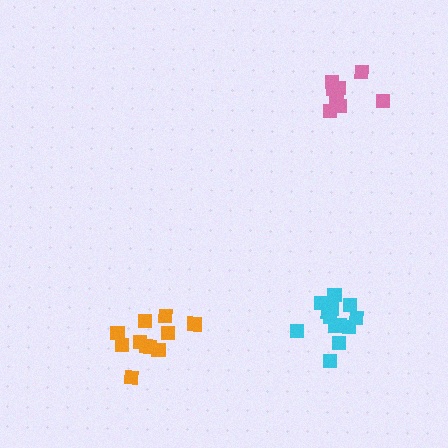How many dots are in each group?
Group 1: 11 dots, Group 2: 13 dots, Group 3: 8 dots (32 total).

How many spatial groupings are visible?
There are 3 spatial groupings.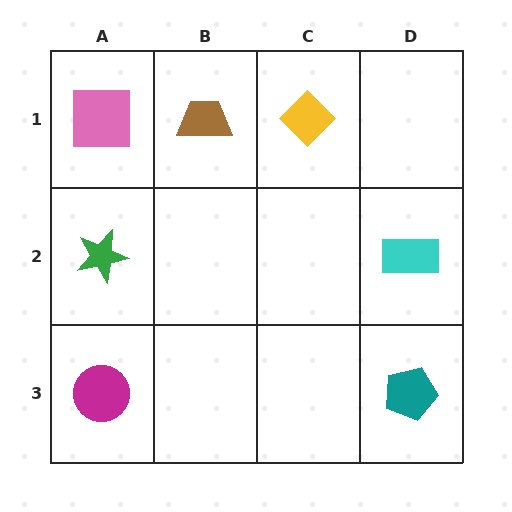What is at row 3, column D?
A teal pentagon.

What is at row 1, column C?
A yellow diamond.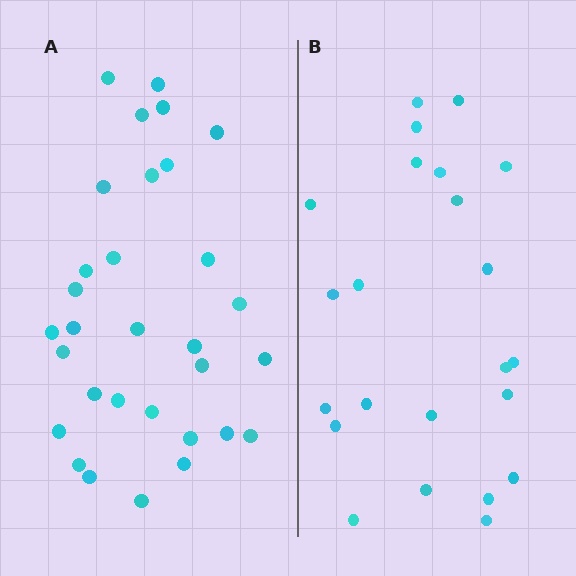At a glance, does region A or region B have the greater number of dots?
Region A (the left region) has more dots.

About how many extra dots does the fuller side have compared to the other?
Region A has roughly 8 or so more dots than region B.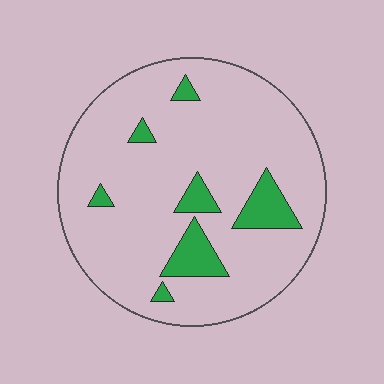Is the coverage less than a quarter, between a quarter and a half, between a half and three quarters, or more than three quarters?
Less than a quarter.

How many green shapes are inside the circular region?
7.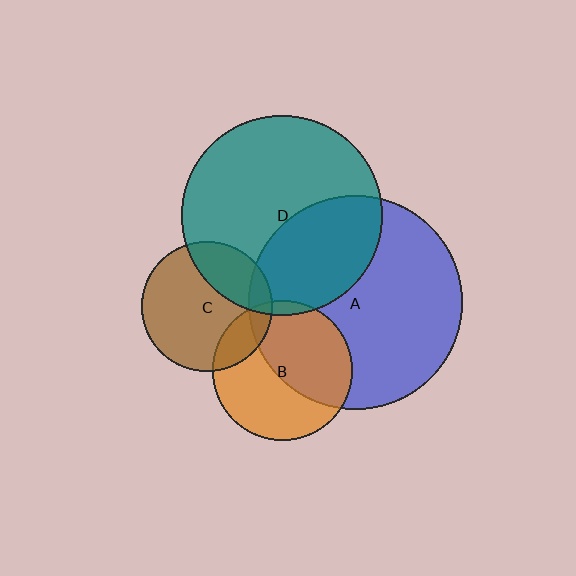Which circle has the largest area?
Circle A (blue).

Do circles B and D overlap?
Yes.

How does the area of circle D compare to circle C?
Approximately 2.4 times.